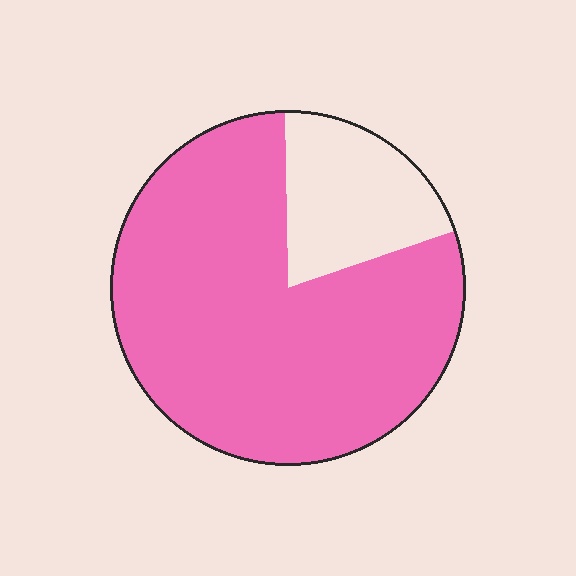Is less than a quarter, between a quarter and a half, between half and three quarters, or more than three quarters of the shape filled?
More than three quarters.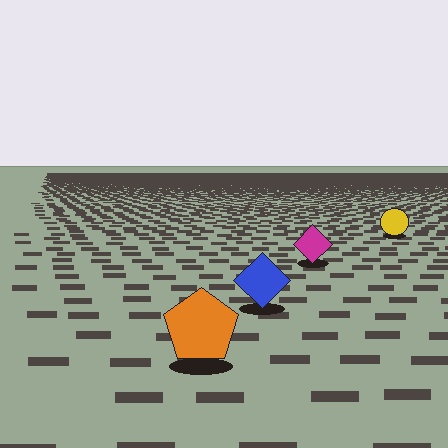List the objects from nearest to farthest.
From nearest to farthest: the orange pentagon, the blue diamond, the magenta diamond, the yellow circle.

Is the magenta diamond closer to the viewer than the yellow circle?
Yes. The magenta diamond is closer — you can tell from the texture gradient: the ground texture is coarser near it.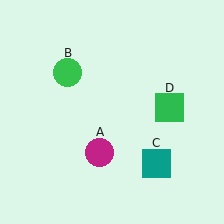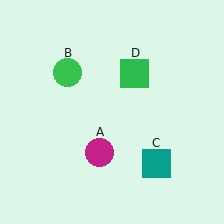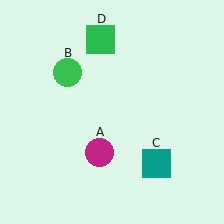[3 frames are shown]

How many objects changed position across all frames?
1 object changed position: green square (object D).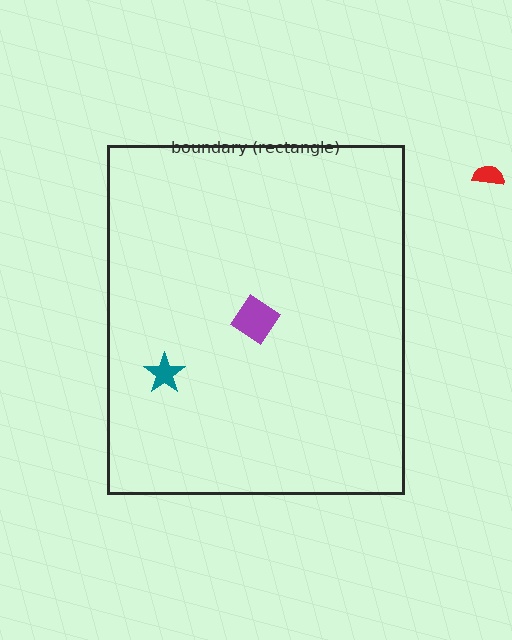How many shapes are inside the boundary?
2 inside, 1 outside.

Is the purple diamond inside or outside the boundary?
Inside.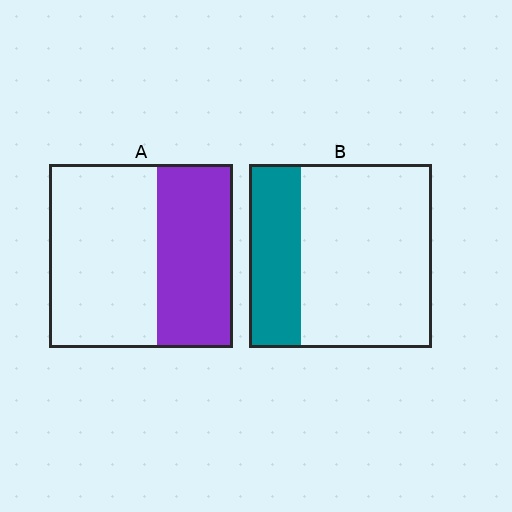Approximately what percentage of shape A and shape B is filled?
A is approximately 40% and B is approximately 30%.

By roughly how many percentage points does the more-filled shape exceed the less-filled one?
By roughly 15 percentage points (A over B).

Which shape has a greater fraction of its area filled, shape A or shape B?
Shape A.